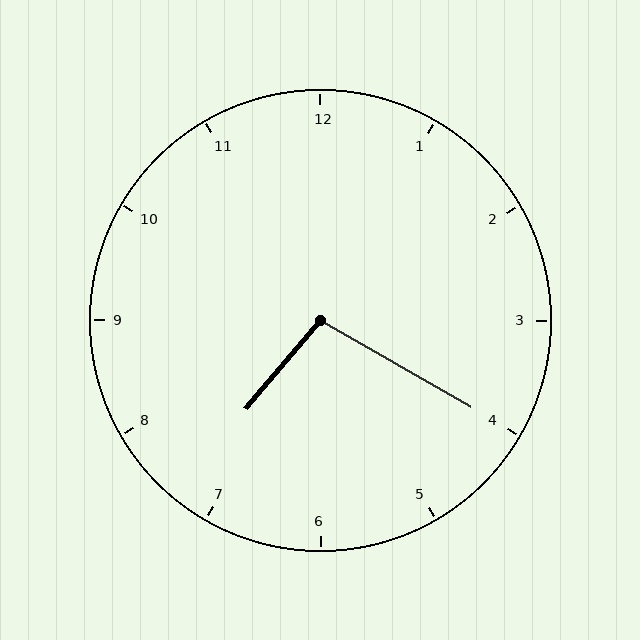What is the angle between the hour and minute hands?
Approximately 100 degrees.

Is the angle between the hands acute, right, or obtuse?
It is obtuse.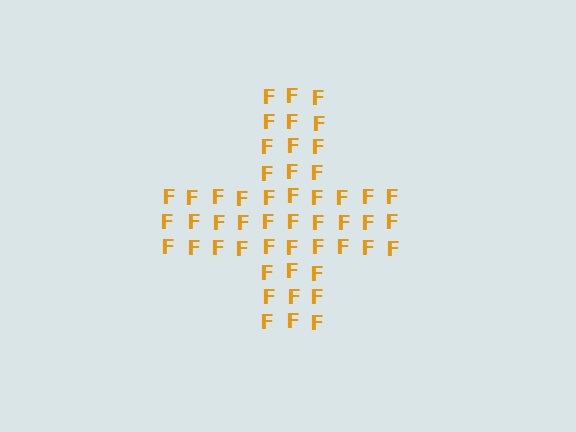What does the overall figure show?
The overall figure shows a cross.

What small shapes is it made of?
It is made of small letter F's.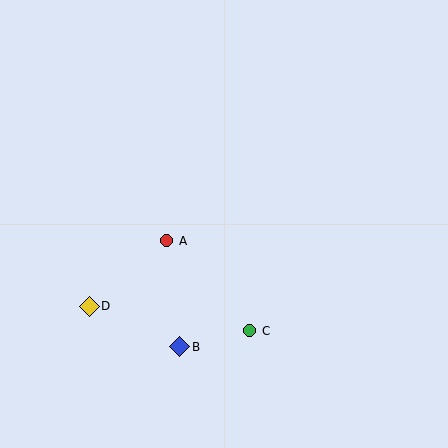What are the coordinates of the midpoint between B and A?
The midpoint between B and A is at (173, 294).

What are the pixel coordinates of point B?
Point B is at (180, 347).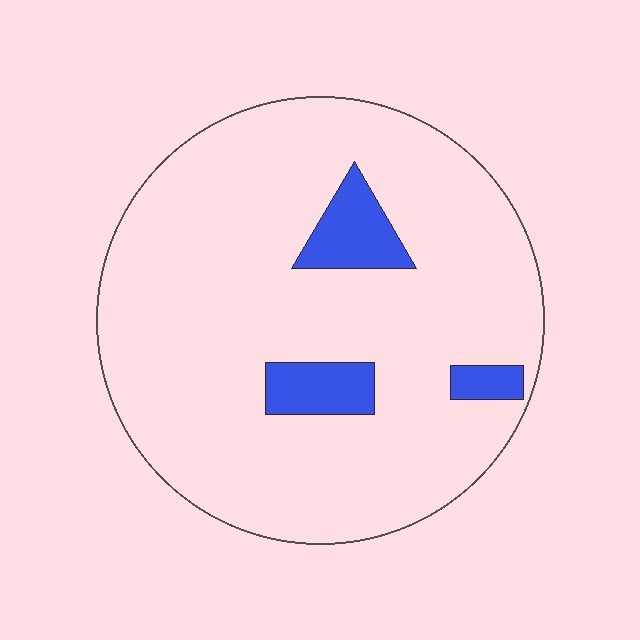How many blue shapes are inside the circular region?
3.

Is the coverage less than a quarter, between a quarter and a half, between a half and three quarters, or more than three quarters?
Less than a quarter.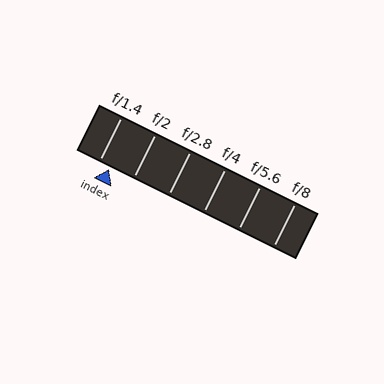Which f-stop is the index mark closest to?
The index mark is closest to f/1.4.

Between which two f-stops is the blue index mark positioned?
The index mark is between f/1.4 and f/2.